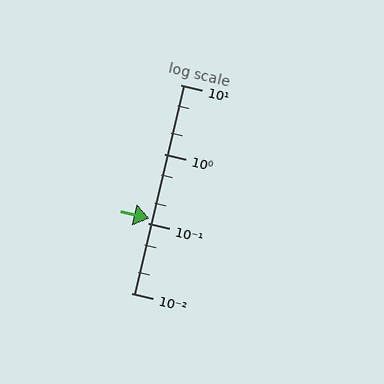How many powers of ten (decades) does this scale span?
The scale spans 3 decades, from 0.01 to 10.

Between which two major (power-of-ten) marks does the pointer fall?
The pointer is between 0.1 and 1.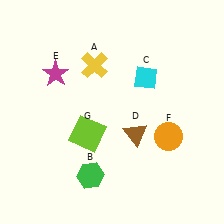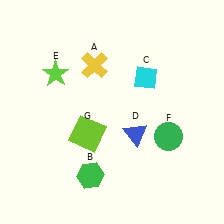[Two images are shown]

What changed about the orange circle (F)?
In Image 1, F is orange. In Image 2, it changed to green.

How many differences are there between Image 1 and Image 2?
There are 3 differences between the two images.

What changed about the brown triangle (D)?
In Image 1, D is brown. In Image 2, it changed to blue.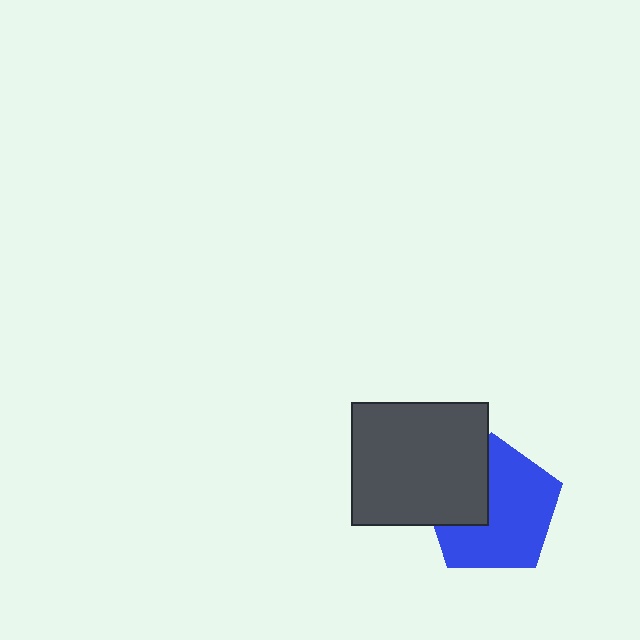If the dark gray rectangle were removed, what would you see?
You would see the complete blue pentagon.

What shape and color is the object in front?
The object in front is a dark gray rectangle.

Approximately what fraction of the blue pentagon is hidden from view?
Roughly 33% of the blue pentagon is hidden behind the dark gray rectangle.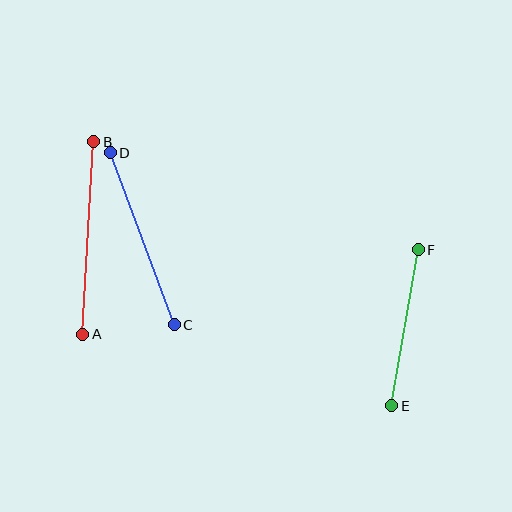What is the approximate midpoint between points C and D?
The midpoint is at approximately (142, 239) pixels.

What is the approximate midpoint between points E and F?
The midpoint is at approximately (405, 328) pixels.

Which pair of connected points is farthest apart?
Points A and B are farthest apart.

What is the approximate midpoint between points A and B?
The midpoint is at approximately (88, 238) pixels.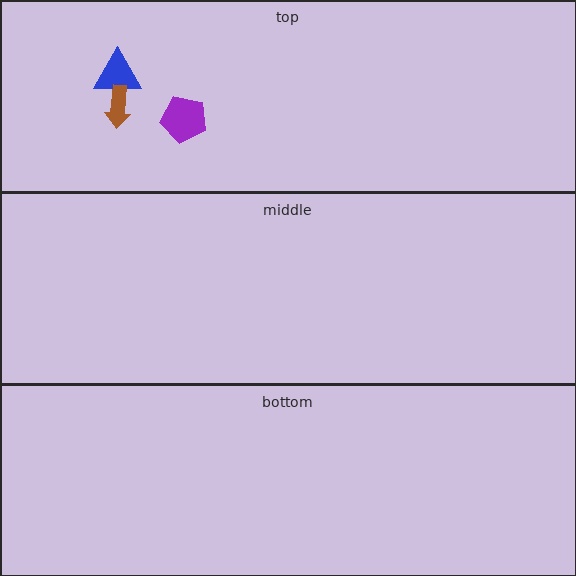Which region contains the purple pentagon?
The top region.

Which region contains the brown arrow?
The top region.